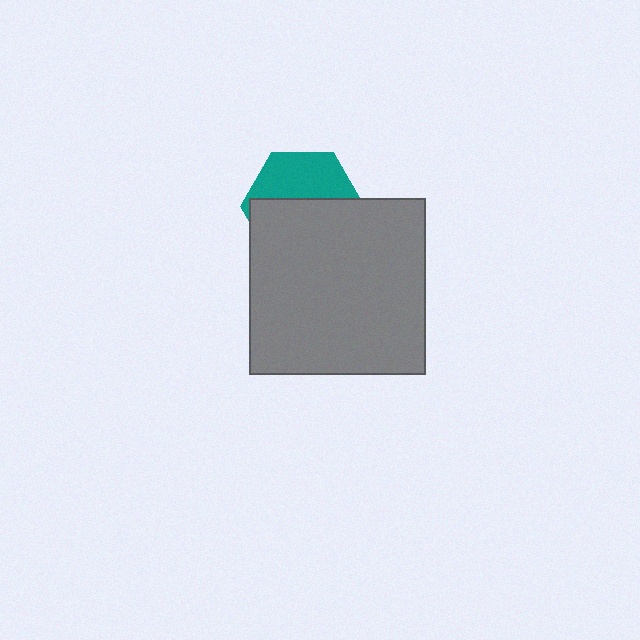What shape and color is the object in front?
The object in front is a gray square.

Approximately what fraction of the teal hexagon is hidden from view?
Roughly 58% of the teal hexagon is hidden behind the gray square.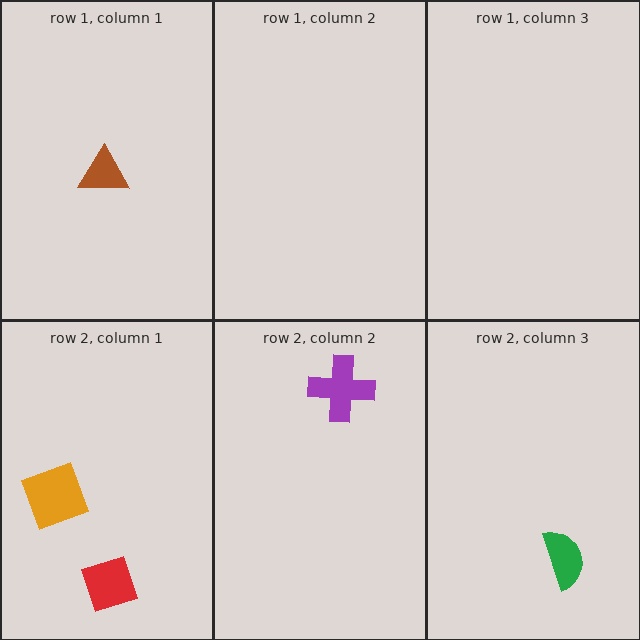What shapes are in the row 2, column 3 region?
The green semicircle.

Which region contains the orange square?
The row 2, column 1 region.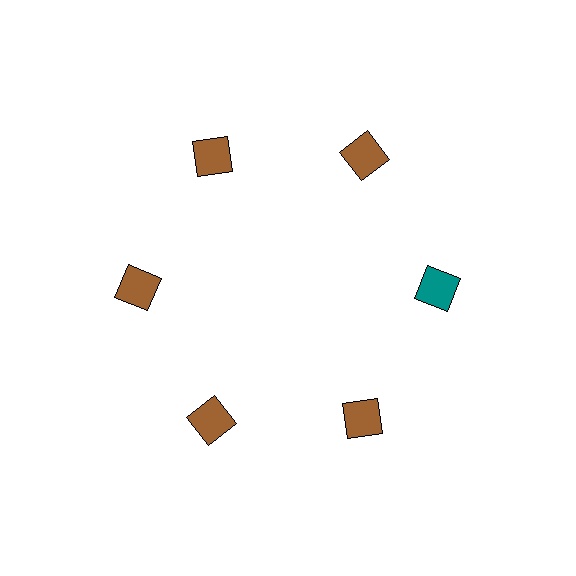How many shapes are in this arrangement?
There are 6 shapes arranged in a ring pattern.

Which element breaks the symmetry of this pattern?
The teal square at roughly the 3 o'clock position breaks the symmetry. All other shapes are brown squares.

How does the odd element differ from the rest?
It has a different color: teal instead of brown.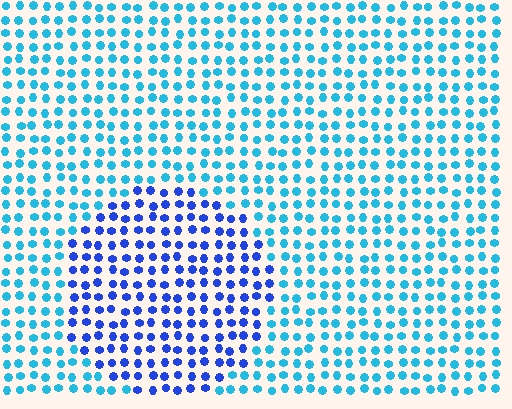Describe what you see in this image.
The image is filled with small cyan elements in a uniform arrangement. A circle-shaped region is visible where the elements are tinted to a slightly different hue, forming a subtle color boundary.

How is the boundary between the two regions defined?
The boundary is defined purely by a slight shift in hue (about 38 degrees). Spacing, size, and orientation are identical on both sides.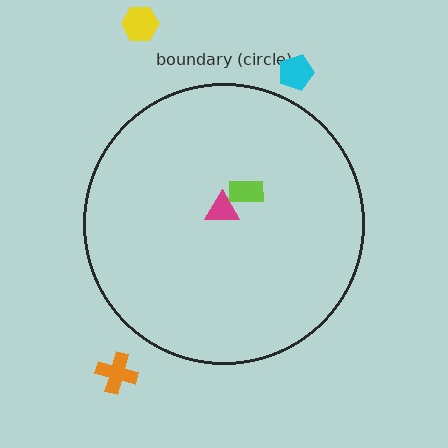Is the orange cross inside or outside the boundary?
Outside.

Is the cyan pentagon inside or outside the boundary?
Outside.